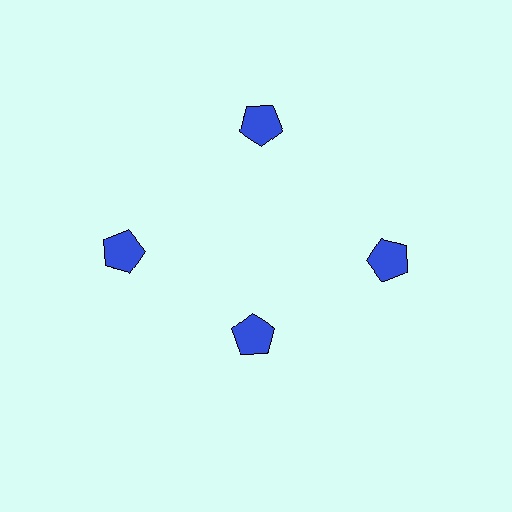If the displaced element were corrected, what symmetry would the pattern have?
It would have 4-fold rotational symmetry — the pattern would map onto itself every 90 degrees.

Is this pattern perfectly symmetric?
No. The 4 blue pentagons are arranged in a ring, but one element near the 6 o'clock position is pulled inward toward the center, breaking the 4-fold rotational symmetry.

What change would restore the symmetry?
The symmetry would be restored by moving it outward, back onto the ring so that all 4 pentagons sit at equal angles and equal distance from the center.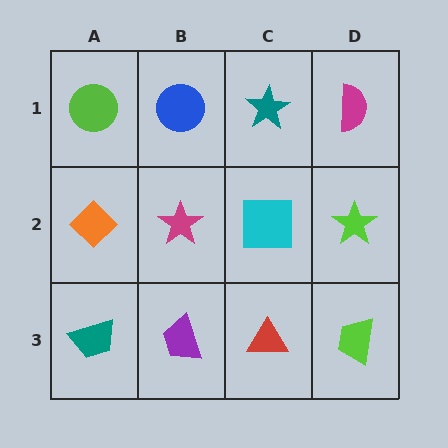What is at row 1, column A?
A lime circle.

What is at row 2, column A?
An orange diamond.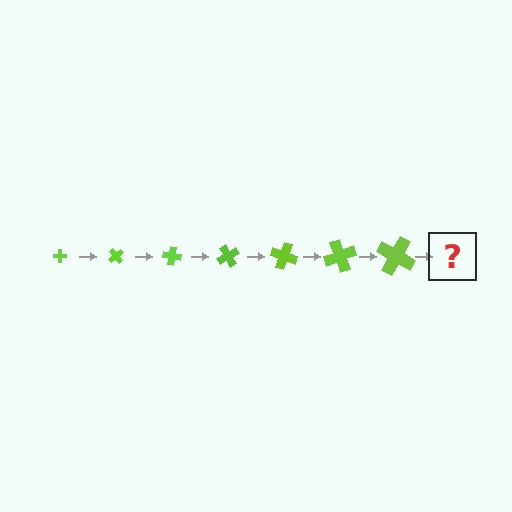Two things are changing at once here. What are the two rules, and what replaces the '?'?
The two rules are that the cross grows larger each step and it rotates 50 degrees each step. The '?' should be a cross, larger than the previous one and rotated 350 degrees from the start.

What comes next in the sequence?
The next element should be a cross, larger than the previous one and rotated 350 degrees from the start.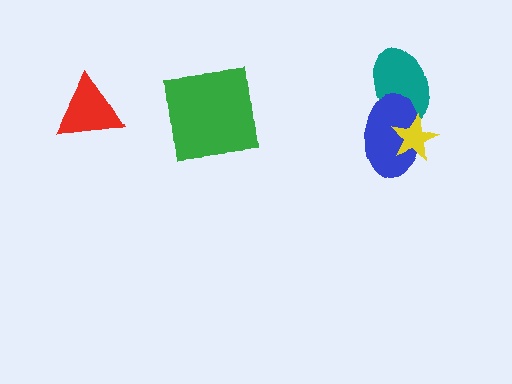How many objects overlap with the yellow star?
2 objects overlap with the yellow star.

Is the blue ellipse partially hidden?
Yes, it is partially covered by another shape.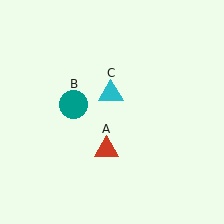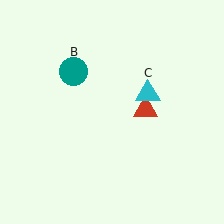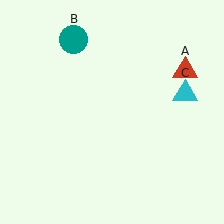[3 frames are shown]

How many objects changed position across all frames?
3 objects changed position: red triangle (object A), teal circle (object B), cyan triangle (object C).